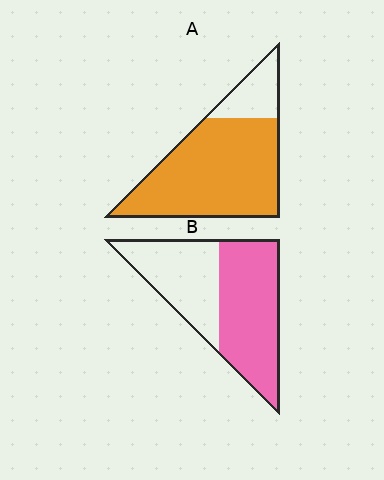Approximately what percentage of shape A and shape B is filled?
A is approximately 80% and B is approximately 55%.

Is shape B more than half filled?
Yes.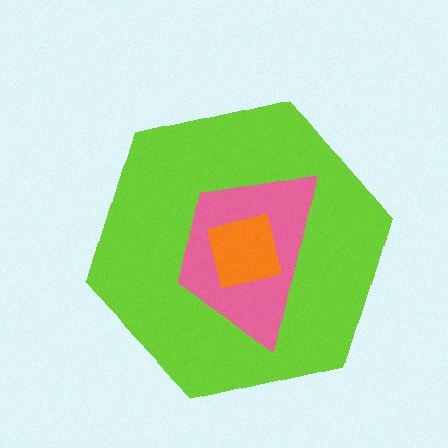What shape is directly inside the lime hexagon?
The pink trapezoid.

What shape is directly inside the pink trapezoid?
The orange square.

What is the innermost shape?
The orange square.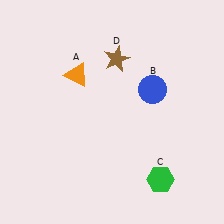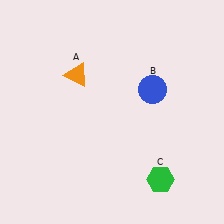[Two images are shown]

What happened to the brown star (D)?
The brown star (D) was removed in Image 2. It was in the top-right area of Image 1.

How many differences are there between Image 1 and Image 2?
There is 1 difference between the two images.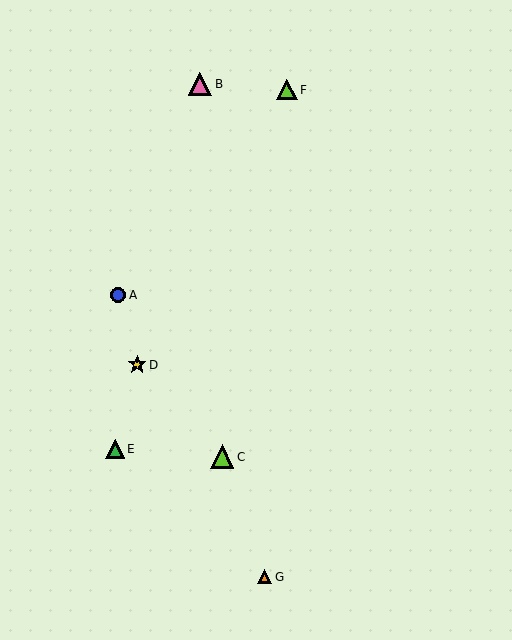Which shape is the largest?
The lime triangle (labeled C) is the largest.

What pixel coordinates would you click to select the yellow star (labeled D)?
Click at (137, 365) to select the yellow star D.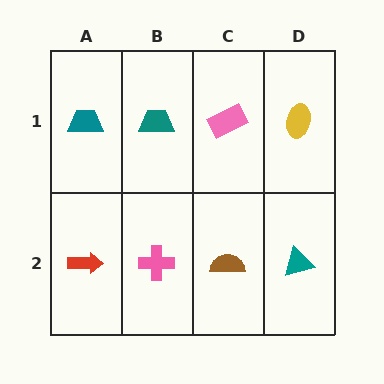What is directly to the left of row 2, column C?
A pink cross.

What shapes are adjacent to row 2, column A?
A teal trapezoid (row 1, column A), a pink cross (row 2, column B).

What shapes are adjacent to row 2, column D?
A yellow ellipse (row 1, column D), a brown semicircle (row 2, column C).